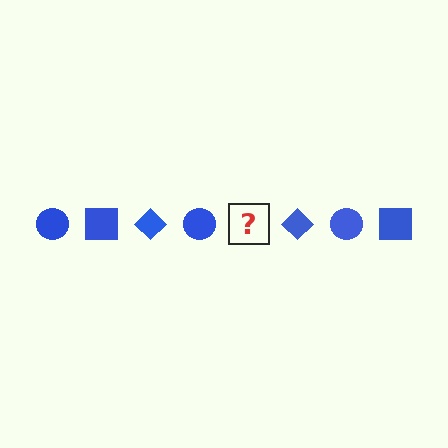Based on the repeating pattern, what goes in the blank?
The blank should be a blue square.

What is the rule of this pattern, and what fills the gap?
The rule is that the pattern cycles through circle, square, diamond shapes in blue. The gap should be filled with a blue square.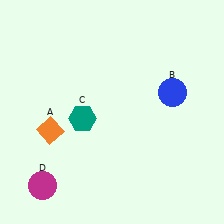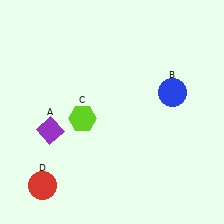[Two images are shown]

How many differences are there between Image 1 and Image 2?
There are 3 differences between the two images.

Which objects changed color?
A changed from orange to purple. C changed from teal to lime. D changed from magenta to red.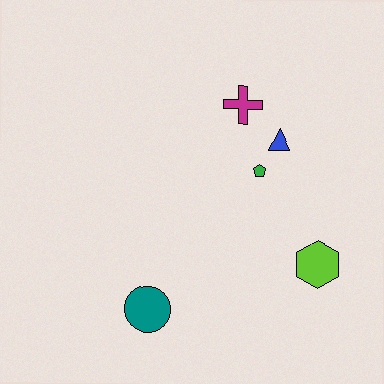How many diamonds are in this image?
There are no diamonds.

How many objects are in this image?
There are 5 objects.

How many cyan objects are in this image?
There are no cyan objects.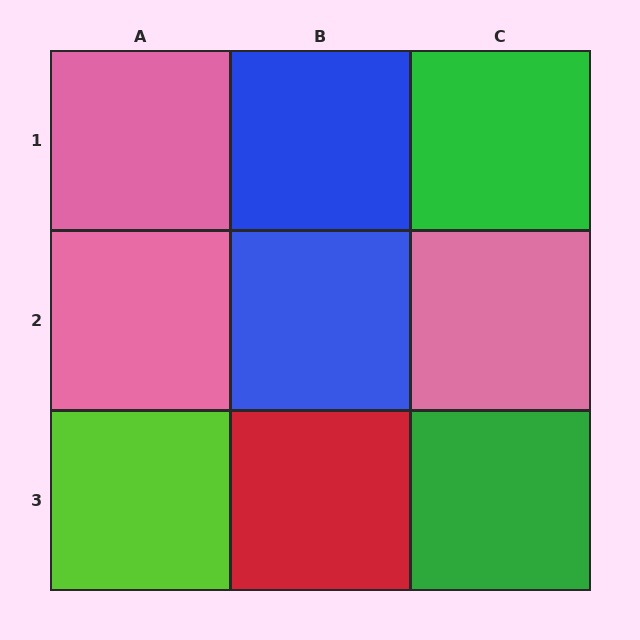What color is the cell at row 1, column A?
Pink.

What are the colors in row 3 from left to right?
Lime, red, green.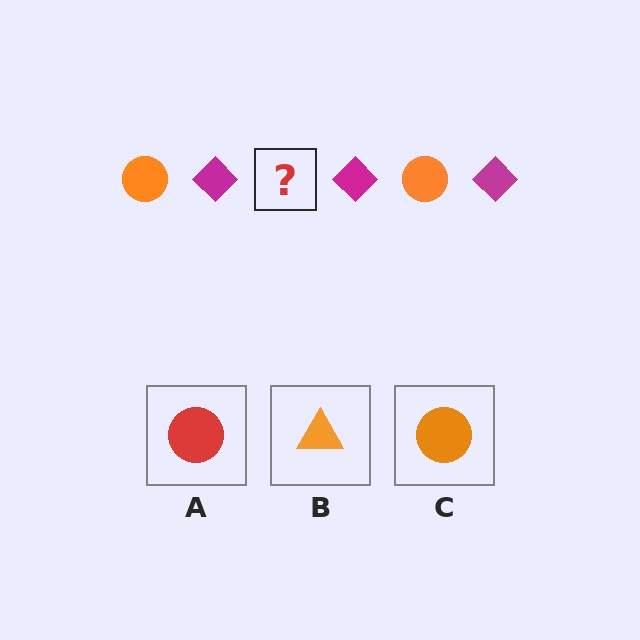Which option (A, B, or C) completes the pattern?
C.